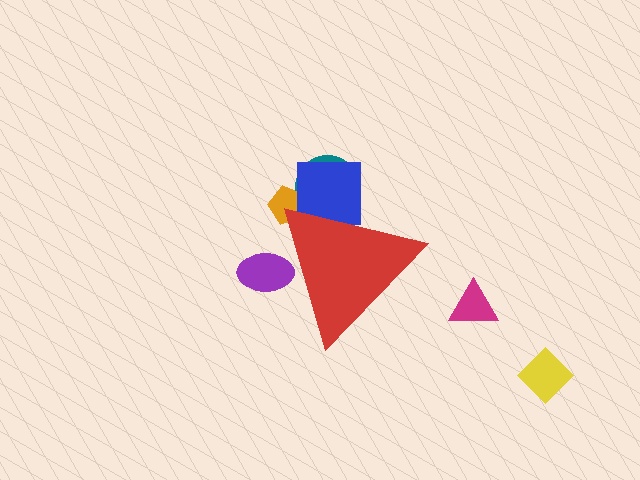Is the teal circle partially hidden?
Yes, the teal circle is partially hidden behind the red triangle.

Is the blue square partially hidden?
Yes, the blue square is partially hidden behind the red triangle.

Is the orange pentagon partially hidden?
Yes, the orange pentagon is partially hidden behind the red triangle.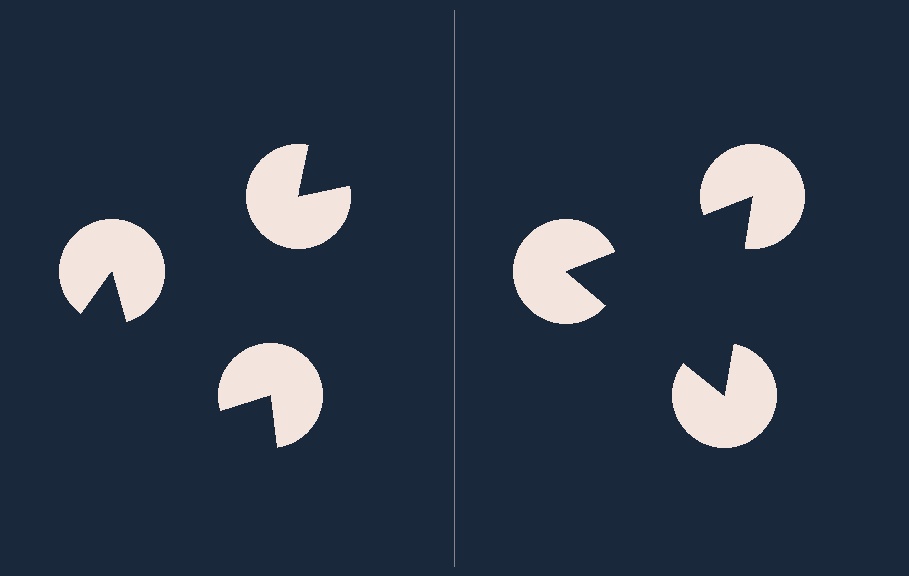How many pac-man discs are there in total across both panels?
6 — 3 on each side.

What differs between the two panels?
The pac-man discs are positioned identically on both sides; only the wedge orientations differ. On the right they align to a triangle; on the left they are misaligned.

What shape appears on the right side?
An illusory triangle.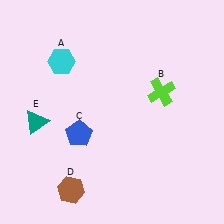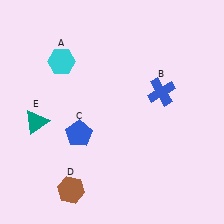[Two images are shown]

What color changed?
The cross (B) changed from lime in Image 1 to blue in Image 2.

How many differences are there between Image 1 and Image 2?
There is 1 difference between the two images.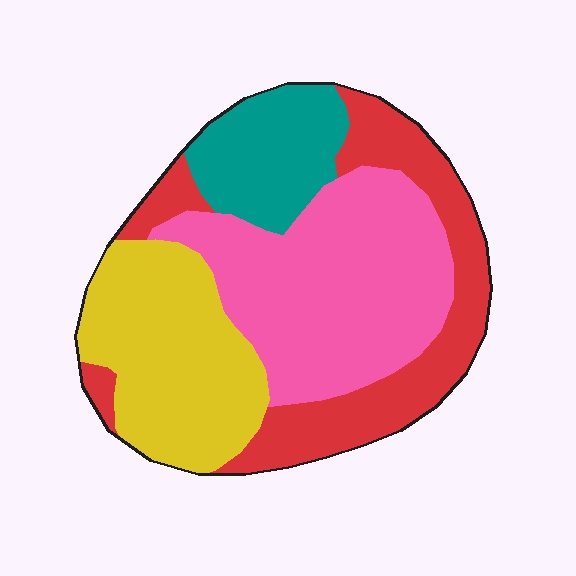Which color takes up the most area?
Pink, at roughly 35%.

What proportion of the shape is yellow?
Yellow covers roughly 25% of the shape.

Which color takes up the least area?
Teal, at roughly 15%.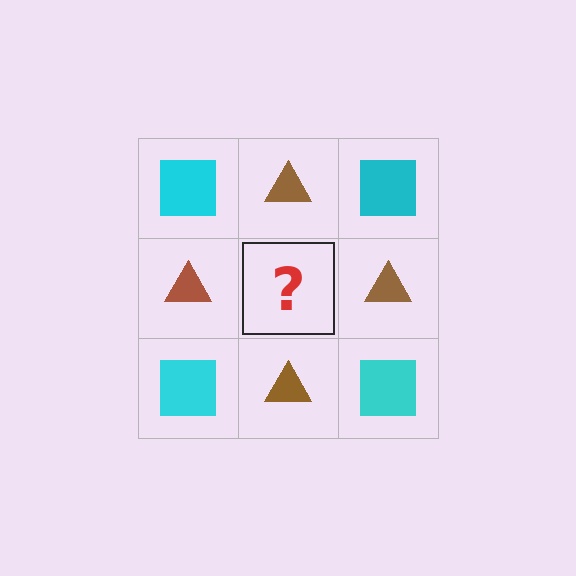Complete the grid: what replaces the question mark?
The question mark should be replaced with a cyan square.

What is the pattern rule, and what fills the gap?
The rule is that it alternates cyan square and brown triangle in a checkerboard pattern. The gap should be filled with a cyan square.